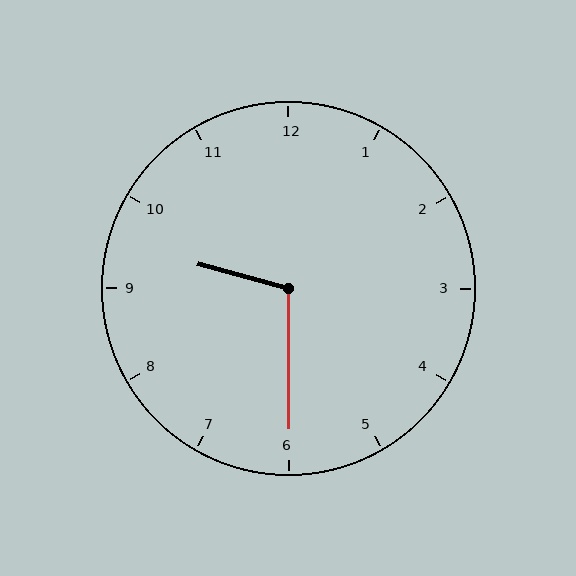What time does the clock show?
9:30.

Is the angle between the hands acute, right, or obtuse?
It is obtuse.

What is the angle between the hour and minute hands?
Approximately 105 degrees.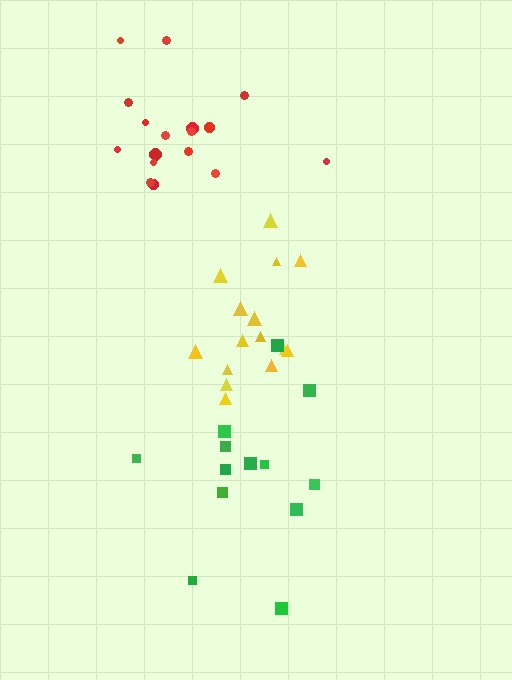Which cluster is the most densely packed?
Yellow.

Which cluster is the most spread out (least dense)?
Green.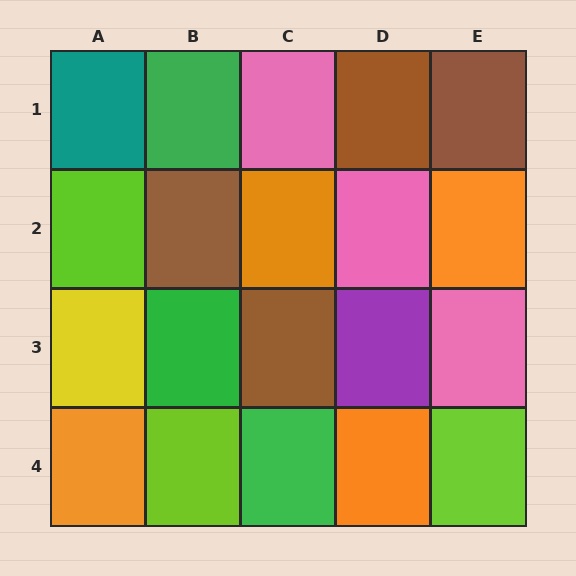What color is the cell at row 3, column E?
Pink.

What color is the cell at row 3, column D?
Purple.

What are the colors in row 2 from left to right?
Lime, brown, orange, pink, orange.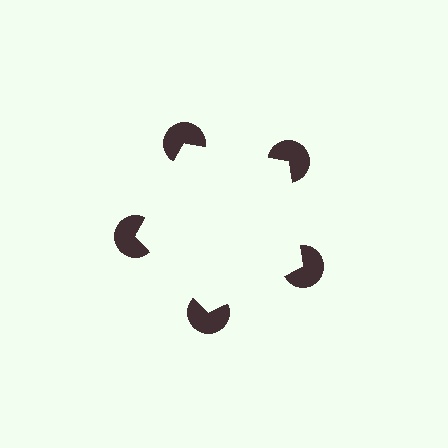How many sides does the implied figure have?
5 sides.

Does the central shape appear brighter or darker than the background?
It typically appears slightly brighter than the background, even though no actual brightness change is drawn.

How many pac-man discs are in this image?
There are 5 — one at each vertex of the illusory pentagon.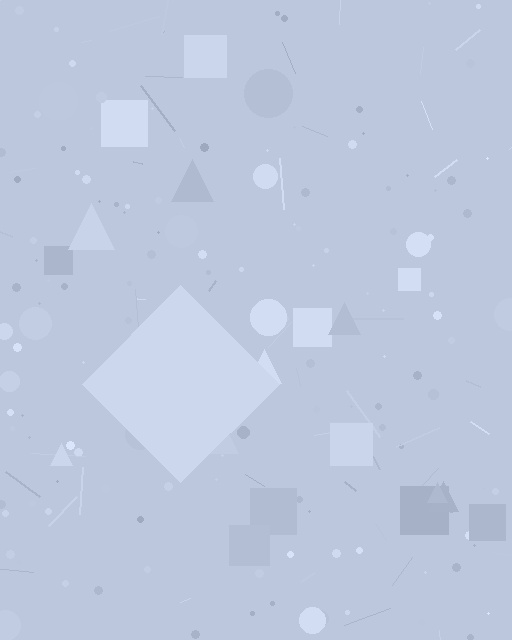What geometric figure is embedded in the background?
A diamond is embedded in the background.